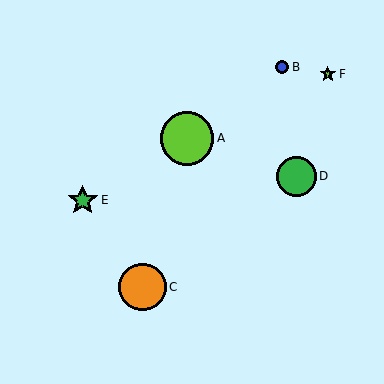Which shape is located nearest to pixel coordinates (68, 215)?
The green star (labeled E) at (83, 200) is nearest to that location.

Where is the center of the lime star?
The center of the lime star is at (328, 74).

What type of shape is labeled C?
Shape C is an orange circle.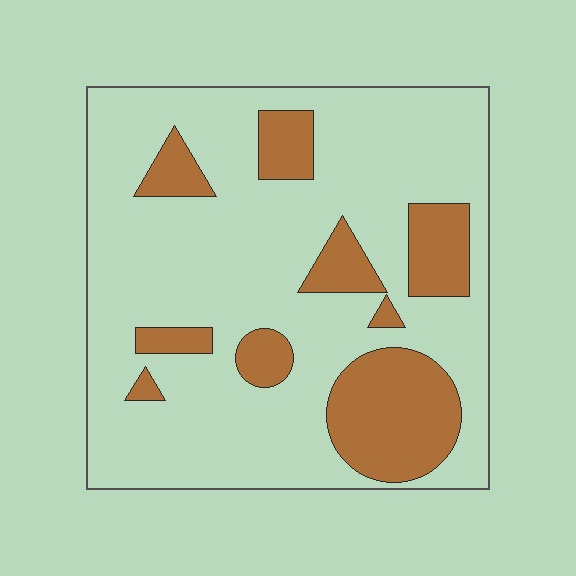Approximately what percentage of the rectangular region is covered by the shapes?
Approximately 25%.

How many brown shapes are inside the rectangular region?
9.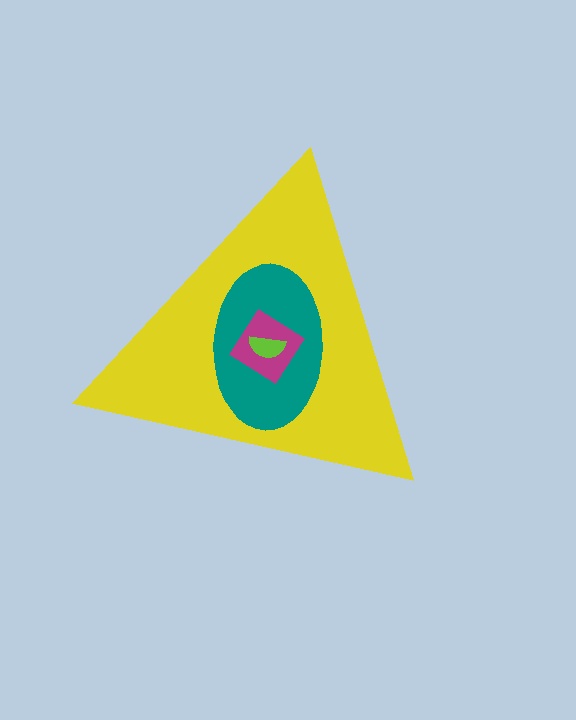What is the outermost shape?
The yellow triangle.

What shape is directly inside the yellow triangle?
The teal ellipse.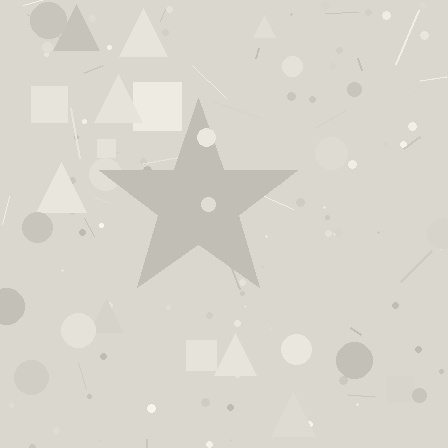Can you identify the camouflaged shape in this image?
The camouflaged shape is a star.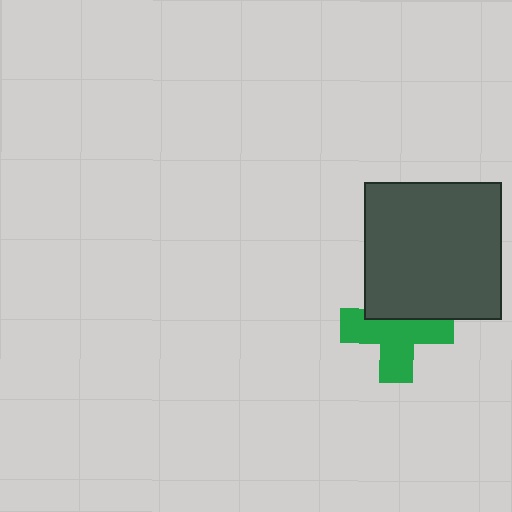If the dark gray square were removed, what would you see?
You would see the complete green cross.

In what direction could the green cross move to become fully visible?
The green cross could move down. That would shift it out from behind the dark gray square entirely.